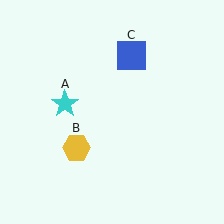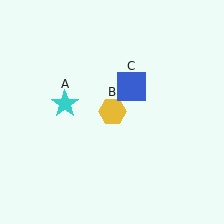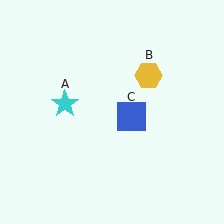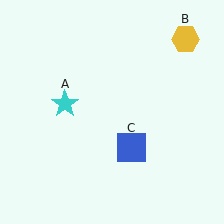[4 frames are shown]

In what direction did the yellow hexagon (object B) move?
The yellow hexagon (object B) moved up and to the right.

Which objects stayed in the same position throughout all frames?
Cyan star (object A) remained stationary.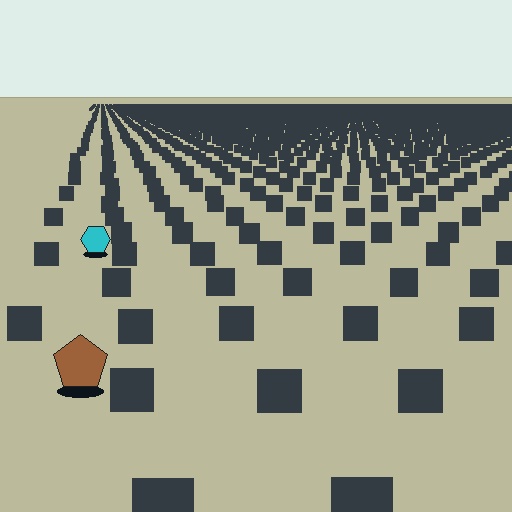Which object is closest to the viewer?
The brown pentagon is closest. The texture marks near it are larger and more spread out.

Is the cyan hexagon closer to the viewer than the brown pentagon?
No. The brown pentagon is closer — you can tell from the texture gradient: the ground texture is coarser near it.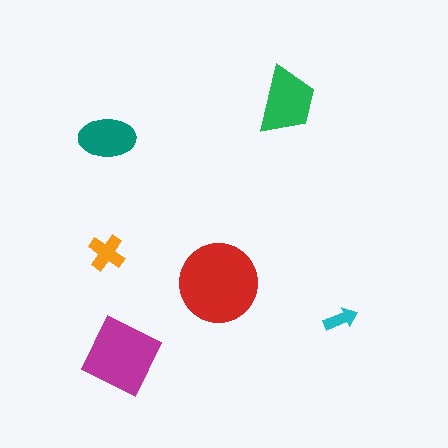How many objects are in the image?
There are 6 objects in the image.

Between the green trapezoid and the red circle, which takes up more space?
The red circle.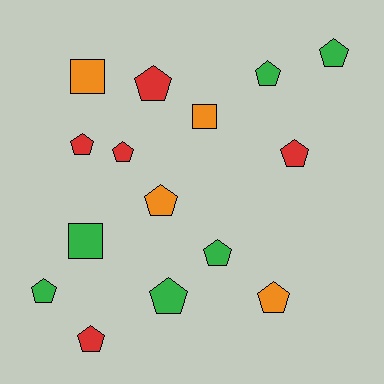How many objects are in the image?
There are 15 objects.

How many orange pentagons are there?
There are 2 orange pentagons.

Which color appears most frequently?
Green, with 6 objects.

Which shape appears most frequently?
Pentagon, with 12 objects.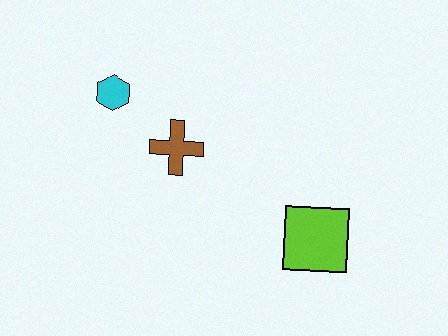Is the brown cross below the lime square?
No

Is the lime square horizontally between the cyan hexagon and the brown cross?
No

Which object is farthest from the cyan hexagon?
The lime square is farthest from the cyan hexagon.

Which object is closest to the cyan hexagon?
The brown cross is closest to the cyan hexagon.